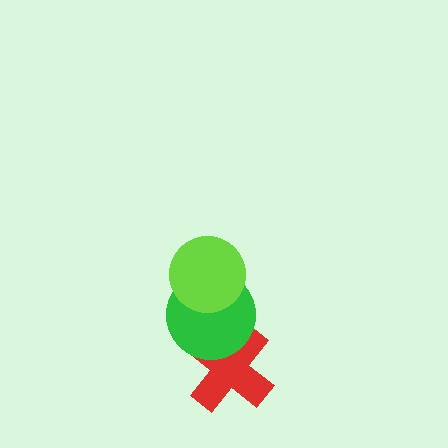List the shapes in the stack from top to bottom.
From top to bottom: the lime circle, the green circle, the red cross.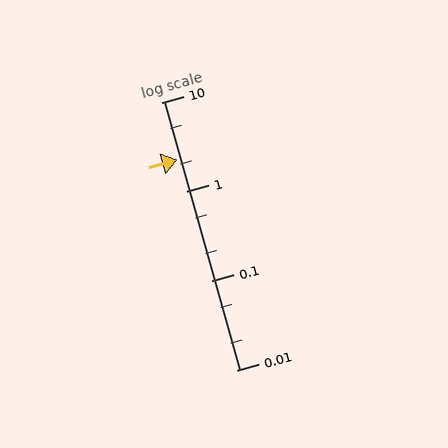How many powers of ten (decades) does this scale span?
The scale spans 3 decades, from 0.01 to 10.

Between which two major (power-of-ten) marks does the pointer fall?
The pointer is between 1 and 10.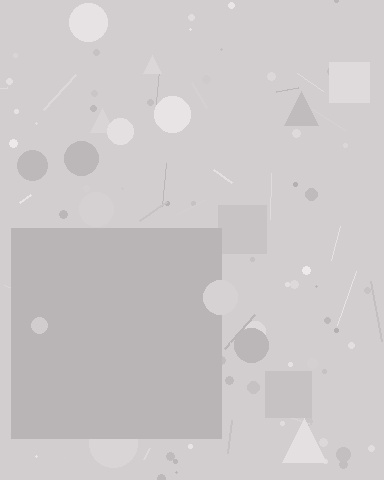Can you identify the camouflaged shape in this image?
The camouflaged shape is a square.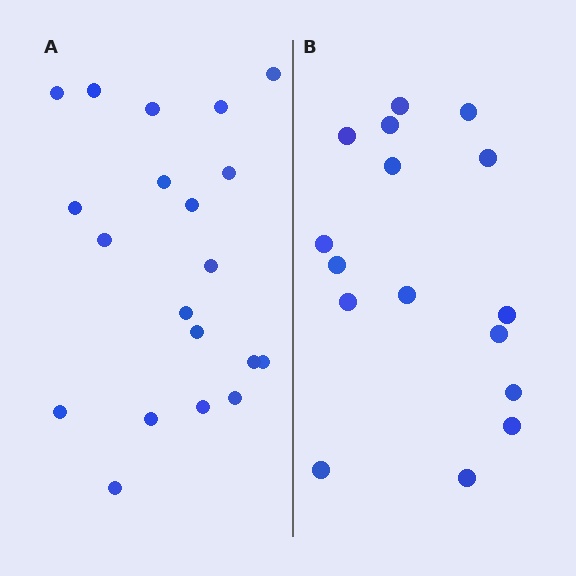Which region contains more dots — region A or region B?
Region A (the left region) has more dots.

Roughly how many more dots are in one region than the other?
Region A has about 4 more dots than region B.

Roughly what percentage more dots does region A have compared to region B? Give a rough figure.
About 25% more.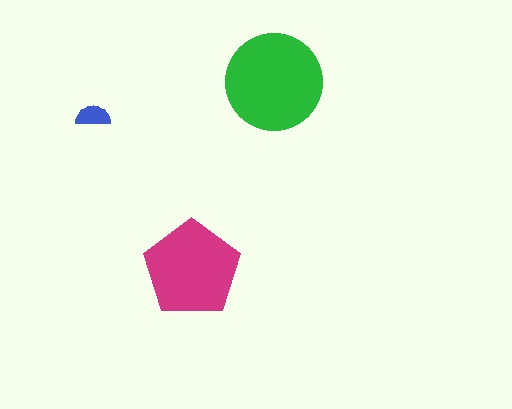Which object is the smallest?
The blue semicircle.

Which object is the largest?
The green circle.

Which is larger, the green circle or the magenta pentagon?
The green circle.